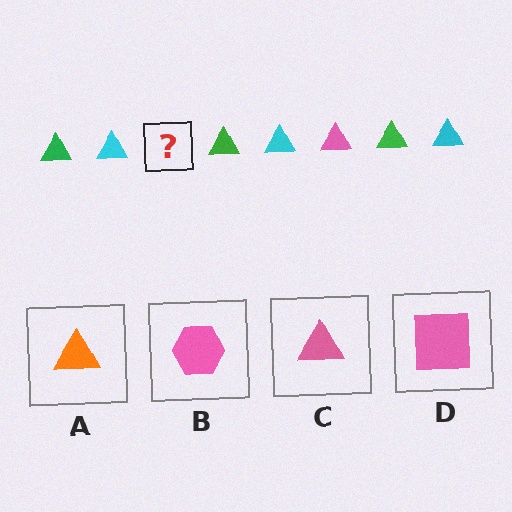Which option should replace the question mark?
Option C.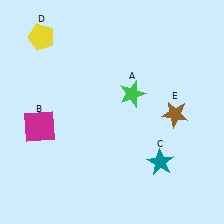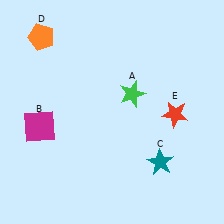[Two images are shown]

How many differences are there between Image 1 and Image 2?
There are 2 differences between the two images.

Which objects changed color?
D changed from yellow to orange. E changed from brown to red.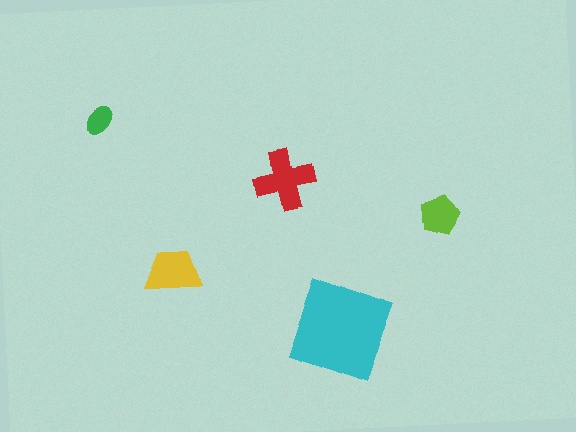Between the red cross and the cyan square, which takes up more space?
The cyan square.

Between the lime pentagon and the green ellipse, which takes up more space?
The lime pentagon.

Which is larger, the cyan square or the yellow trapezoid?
The cyan square.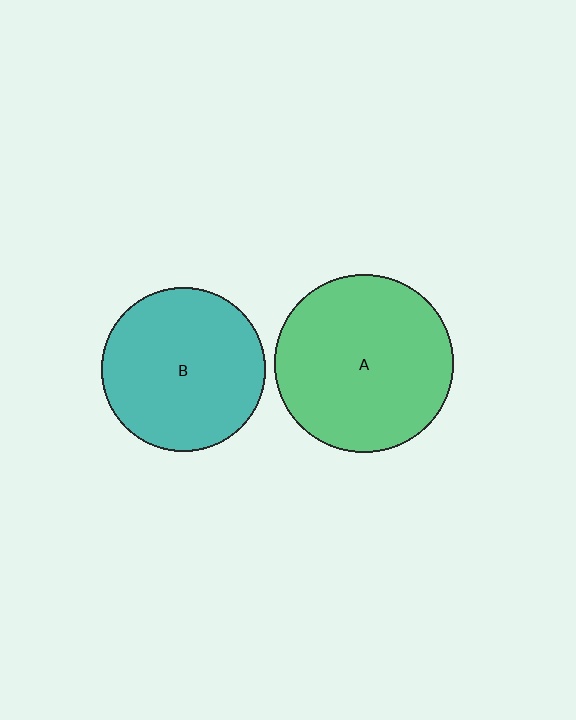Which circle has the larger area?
Circle A (green).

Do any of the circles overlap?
No, none of the circles overlap.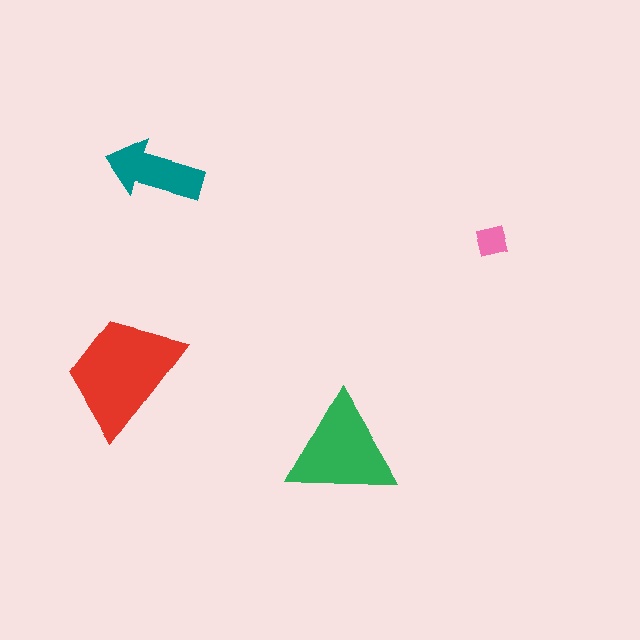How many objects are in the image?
There are 4 objects in the image.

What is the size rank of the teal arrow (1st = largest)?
3rd.